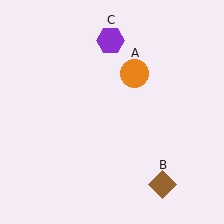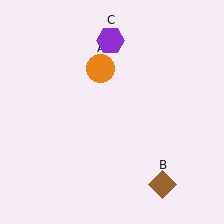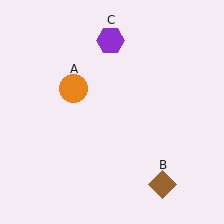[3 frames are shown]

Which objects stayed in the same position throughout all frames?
Brown diamond (object B) and purple hexagon (object C) remained stationary.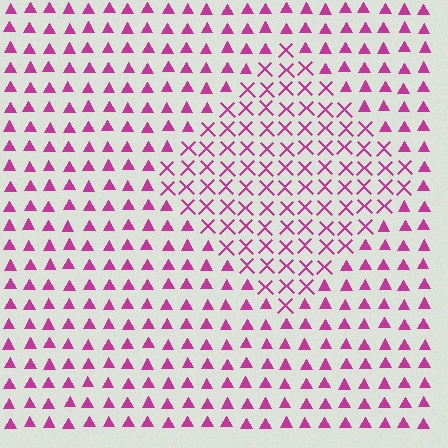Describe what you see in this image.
The image is filled with small magenta elements arranged in a uniform grid. A diamond-shaped region contains X marks, while the surrounding area contains triangles. The boundary is defined purely by the change in element shape.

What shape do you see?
I see a diamond.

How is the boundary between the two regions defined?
The boundary is defined by a change in element shape: X marks inside vs. triangles outside. All elements share the same color and spacing.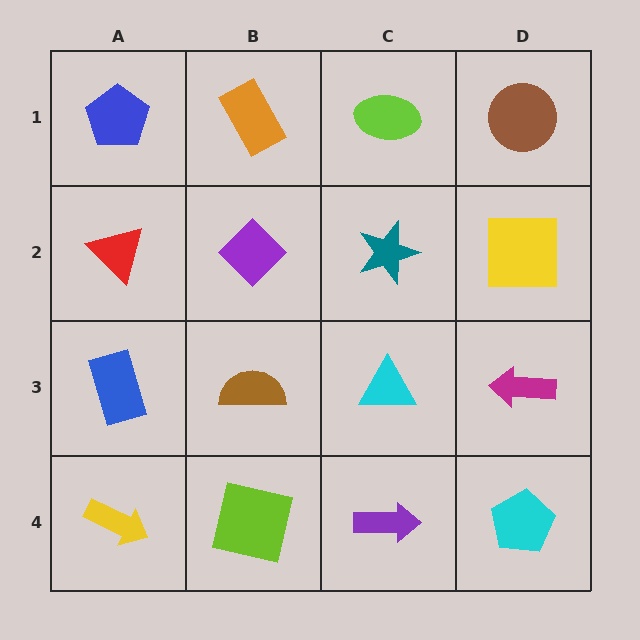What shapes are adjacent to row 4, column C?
A cyan triangle (row 3, column C), a lime square (row 4, column B), a cyan pentagon (row 4, column D).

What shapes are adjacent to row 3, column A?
A red triangle (row 2, column A), a yellow arrow (row 4, column A), a brown semicircle (row 3, column B).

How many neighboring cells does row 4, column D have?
2.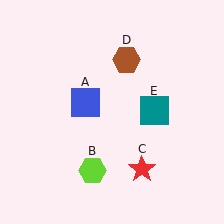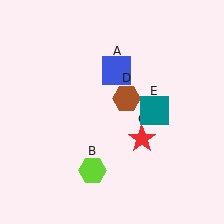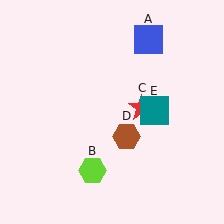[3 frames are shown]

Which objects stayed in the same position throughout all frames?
Lime hexagon (object B) and teal square (object E) remained stationary.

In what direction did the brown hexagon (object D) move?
The brown hexagon (object D) moved down.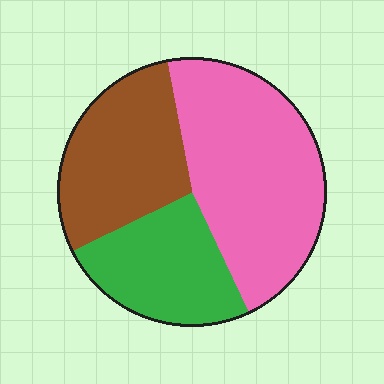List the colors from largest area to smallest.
From largest to smallest: pink, brown, green.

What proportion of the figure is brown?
Brown covers around 30% of the figure.